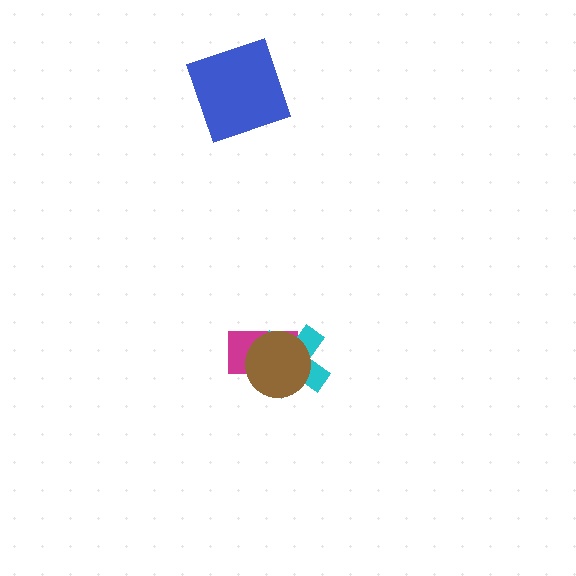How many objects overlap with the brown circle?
2 objects overlap with the brown circle.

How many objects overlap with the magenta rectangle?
2 objects overlap with the magenta rectangle.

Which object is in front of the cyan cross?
The brown circle is in front of the cyan cross.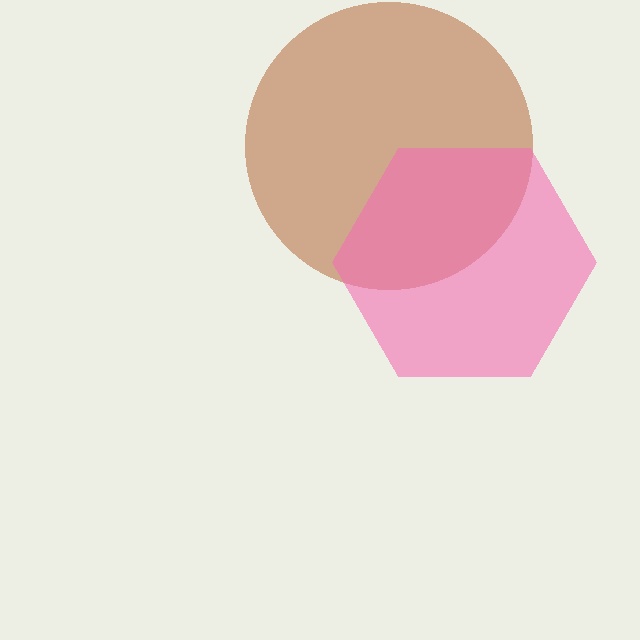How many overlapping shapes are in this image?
There are 2 overlapping shapes in the image.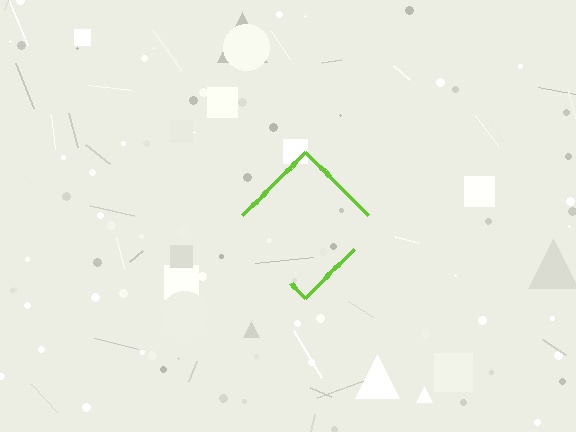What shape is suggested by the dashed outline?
The dashed outline suggests a diamond.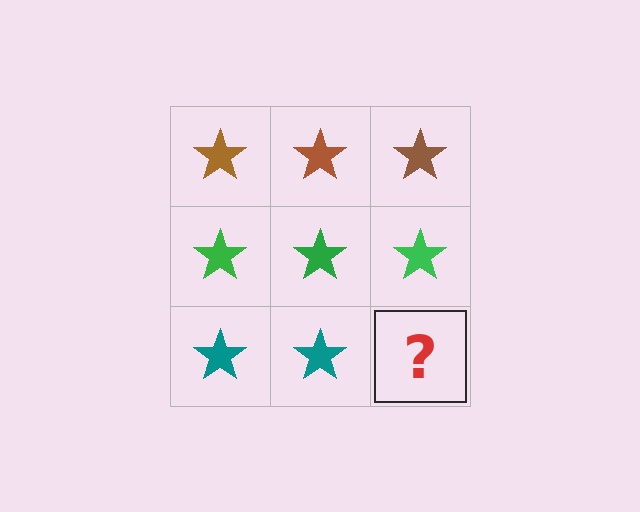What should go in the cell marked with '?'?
The missing cell should contain a teal star.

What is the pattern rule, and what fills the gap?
The rule is that each row has a consistent color. The gap should be filled with a teal star.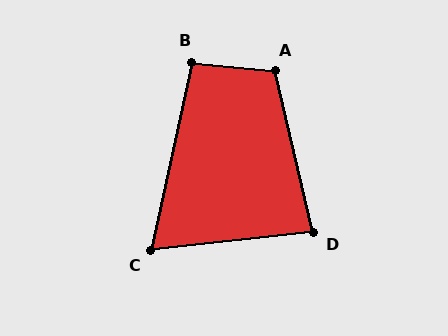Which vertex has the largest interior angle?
A, at approximately 109 degrees.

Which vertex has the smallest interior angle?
C, at approximately 71 degrees.